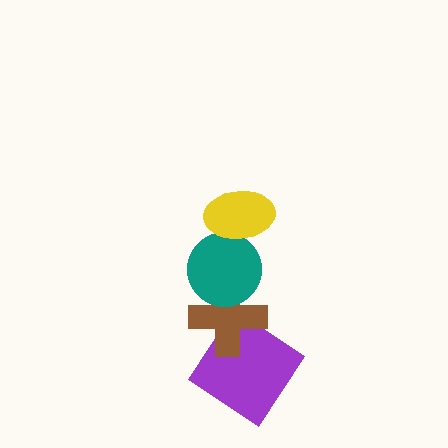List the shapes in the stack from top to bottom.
From top to bottom: the yellow ellipse, the teal circle, the brown cross, the purple diamond.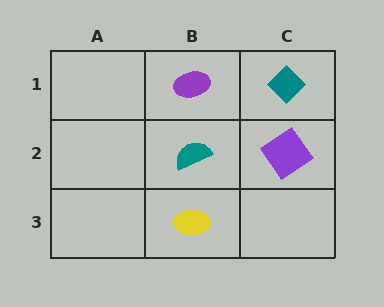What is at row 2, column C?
A purple diamond.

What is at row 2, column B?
A teal semicircle.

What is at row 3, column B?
A yellow ellipse.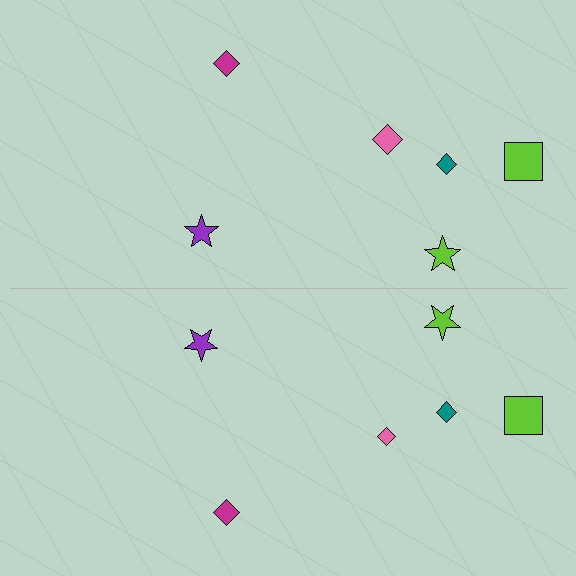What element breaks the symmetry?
The pink diamond on the bottom side has a different size than its mirror counterpart.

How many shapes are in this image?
There are 12 shapes in this image.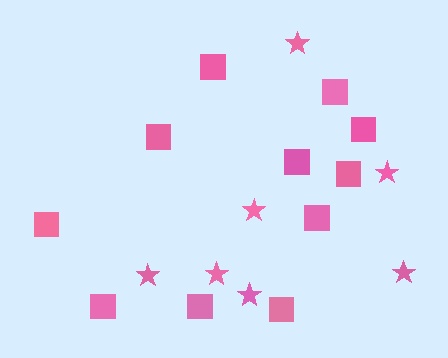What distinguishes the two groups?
There are 2 groups: one group of stars (7) and one group of squares (11).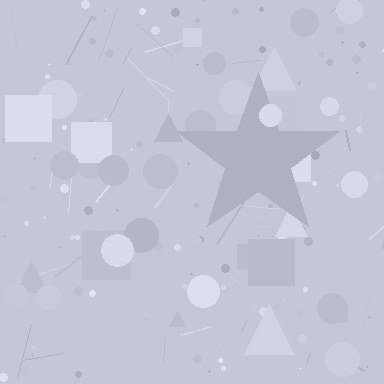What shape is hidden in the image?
A star is hidden in the image.